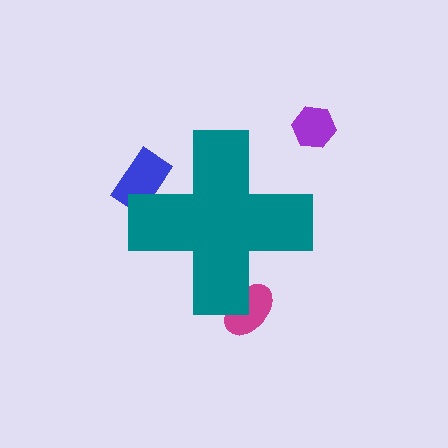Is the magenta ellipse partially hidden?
Yes, the magenta ellipse is partially hidden behind the teal cross.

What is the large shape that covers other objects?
A teal cross.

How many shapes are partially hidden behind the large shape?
2 shapes are partially hidden.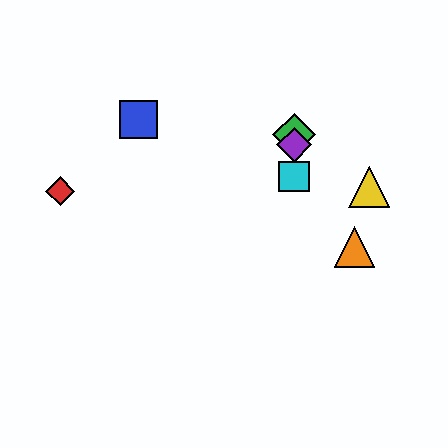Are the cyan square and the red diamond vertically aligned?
No, the cyan square is at x≈294 and the red diamond is at x≈60.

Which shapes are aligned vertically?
The green diamond, the purple diamond, the cyan square are aligned vertically.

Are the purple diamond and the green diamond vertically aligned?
Yes, both are at x≈294.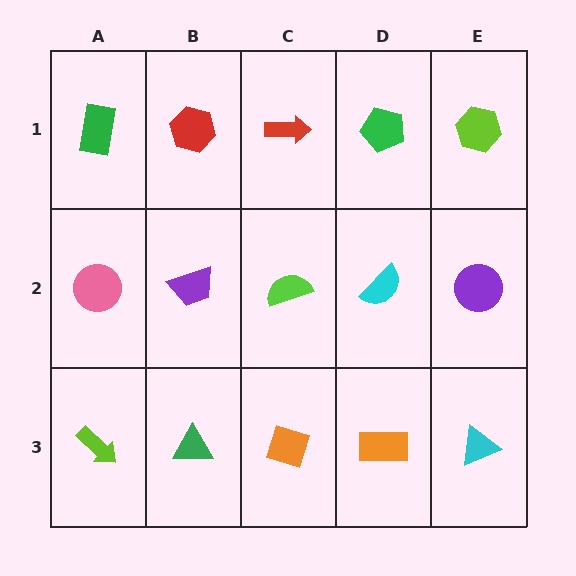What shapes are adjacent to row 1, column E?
A purple circle (row 2, column E), a green pentagon (row 1, column D).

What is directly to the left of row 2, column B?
A pink circle.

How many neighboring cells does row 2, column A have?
3.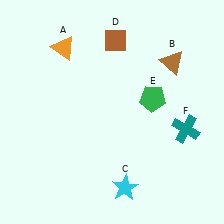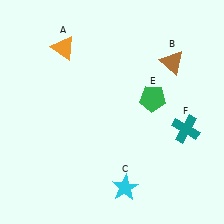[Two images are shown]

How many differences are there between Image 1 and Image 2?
There is 1 difference between the two images.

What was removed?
The brown diamond (D) was removed in Image 2.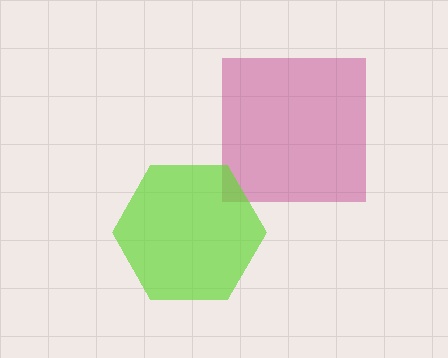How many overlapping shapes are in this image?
There are 2 overlapping shapes in the image.